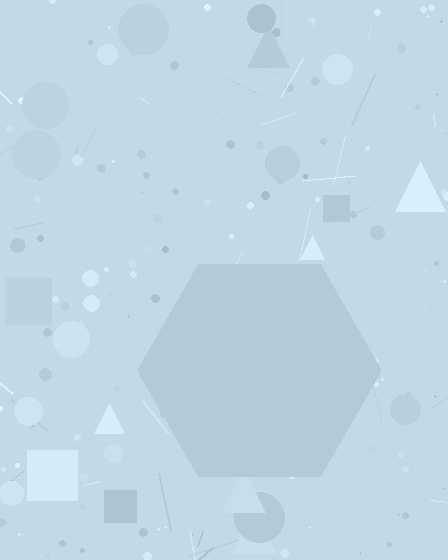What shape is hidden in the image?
A hexagon is hidden in the image.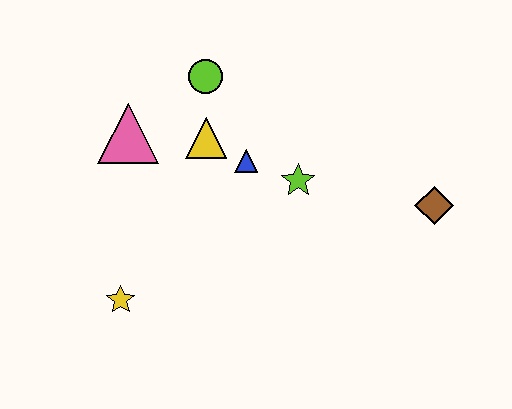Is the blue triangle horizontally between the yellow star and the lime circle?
No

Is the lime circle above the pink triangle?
Yes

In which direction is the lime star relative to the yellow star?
The lime star is to the right of the yellow star.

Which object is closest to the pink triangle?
The yellow triangle is closest to the pink triangle.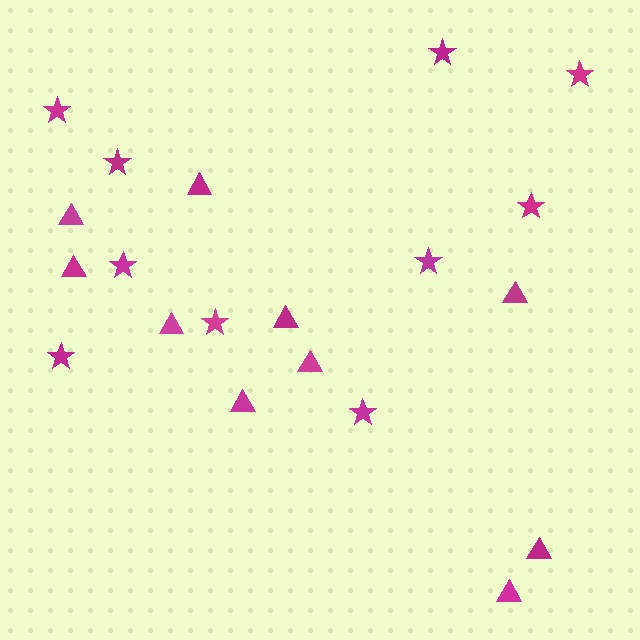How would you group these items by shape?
There are 2 groups: one group of triangles (10) and one group of stars (10).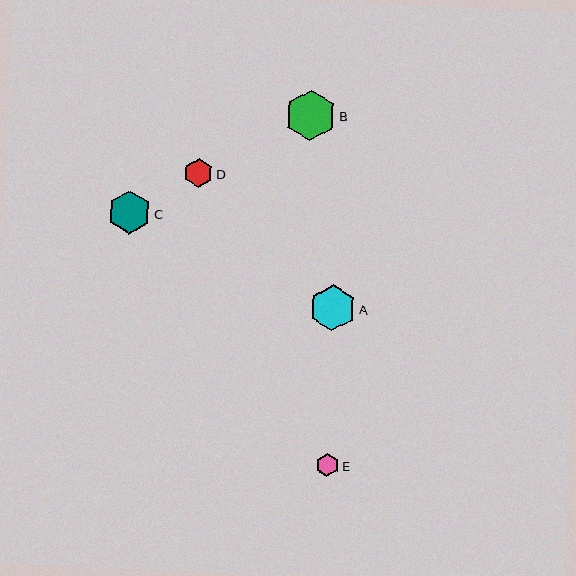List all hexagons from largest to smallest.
From largest to smallest: B, A, C, D, E.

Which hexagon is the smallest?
Hexagon E is the smallest with a size of approximately 23 pixels.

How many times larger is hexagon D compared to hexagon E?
Hexagon D is approximately 1.3 times the size of hexagon E.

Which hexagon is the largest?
Hexagon B is the largest with a size of approximately 51 pixels.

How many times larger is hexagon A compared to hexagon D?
Hexagon A is approximately 1.6 times the size of hexagon D.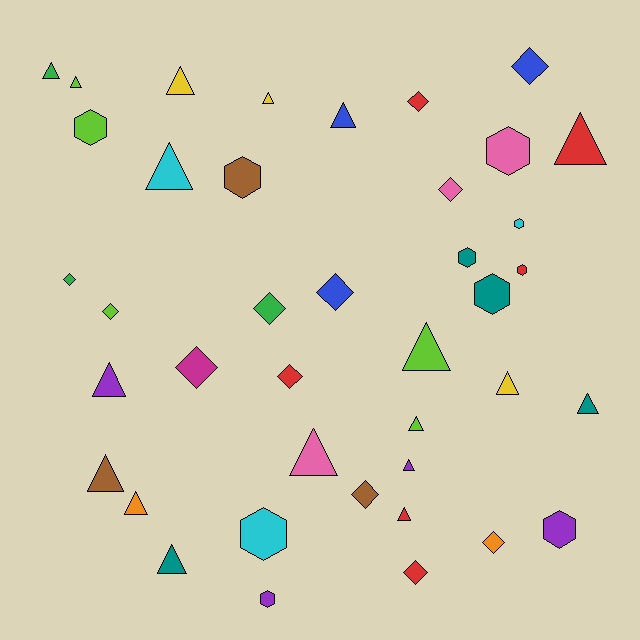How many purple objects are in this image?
There are 4 purple objects.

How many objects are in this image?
There are 40 objects.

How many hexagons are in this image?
There are 10 hexagons.